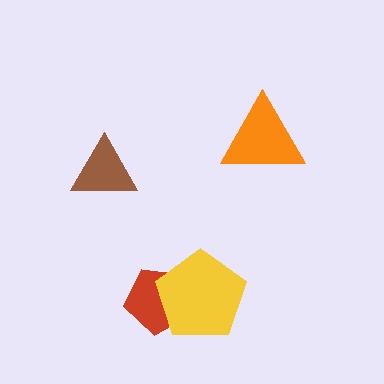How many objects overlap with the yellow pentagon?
1 object overlaps with the yellow pentagon.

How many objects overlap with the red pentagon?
1 object overlaps with the red pentagon.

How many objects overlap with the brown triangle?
0 objects overlap with the brown triangle.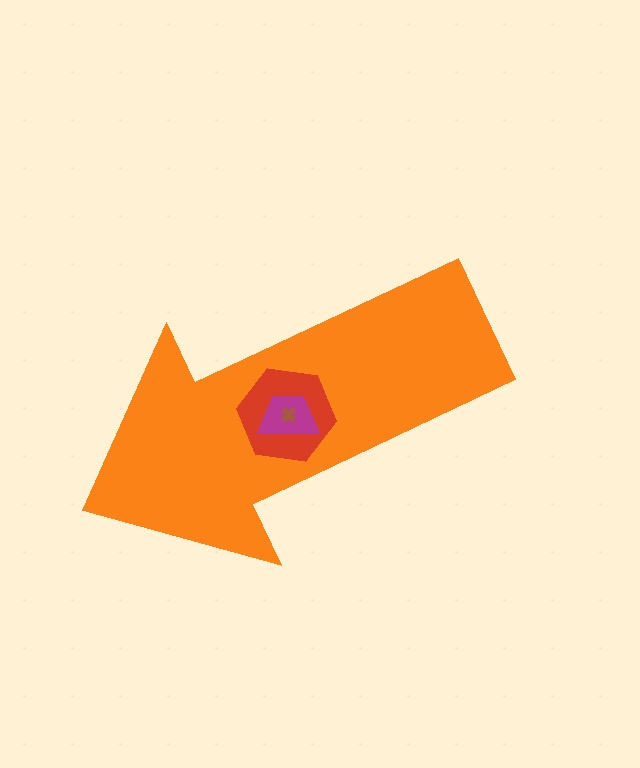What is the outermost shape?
The orange arrow.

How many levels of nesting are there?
4.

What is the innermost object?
The brown cross.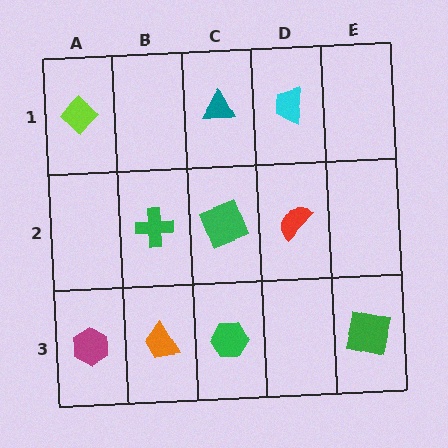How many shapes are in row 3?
4 shapes.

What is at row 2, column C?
A green square.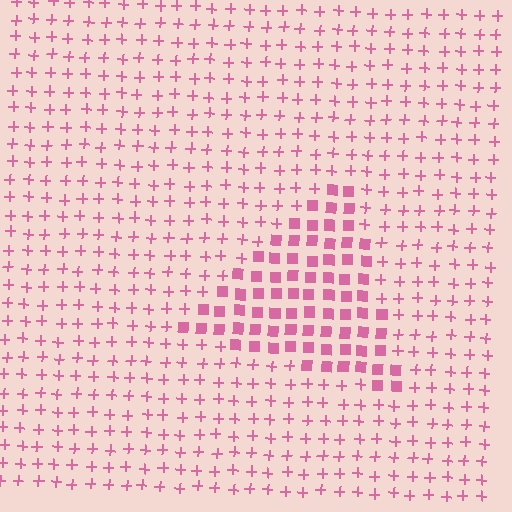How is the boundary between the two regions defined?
The boundary is defined by a change in element shape: squares inside vs. plus signs outside. All elements share the same color and spacing.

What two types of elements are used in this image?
The image uses squares inside the triangle region and plus signs outside it.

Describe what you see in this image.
The image is filled with small pink elements arranged in a uniform grid. A triangle-shaped region contains squares, while the surrounding area contains plus signs. The boundary is defined purely by the change in element shape.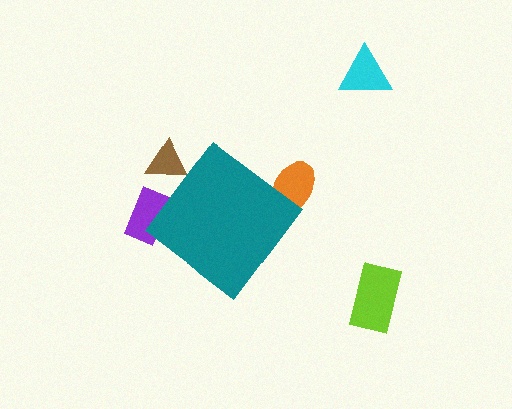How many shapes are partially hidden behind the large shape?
3 shapes are partially hidden.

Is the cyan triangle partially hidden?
No, the cyan triangle is fully visible.